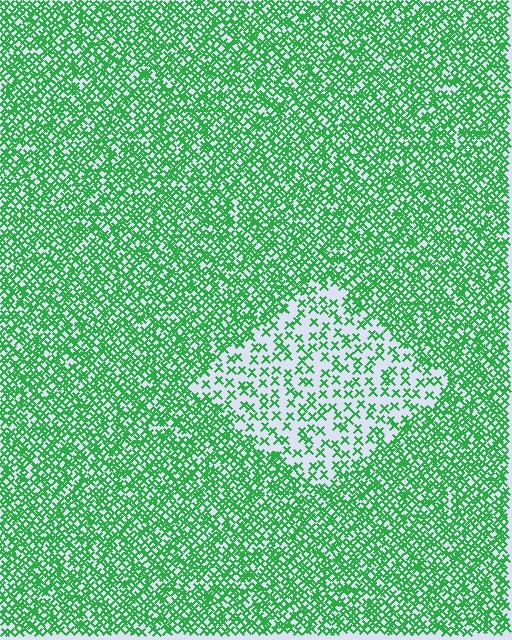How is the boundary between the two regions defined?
The boundary is defined by a change in element density (approximately 2.5x ratio). All elements are the same color, size, and shape.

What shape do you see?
I see a diamond.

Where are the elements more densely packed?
The elements are more densely packed outside the diamond boundary.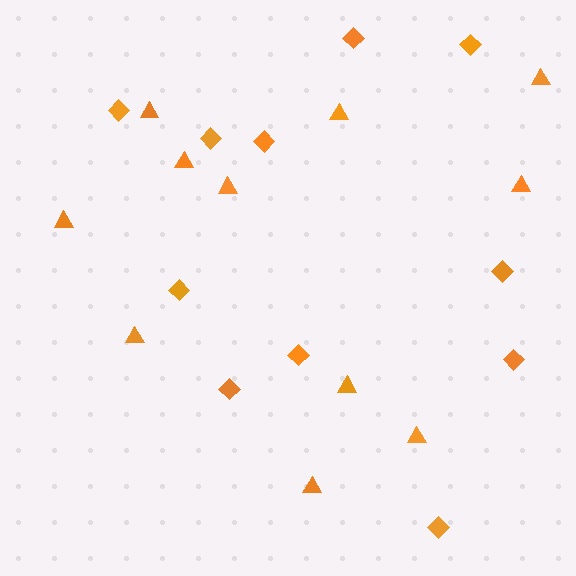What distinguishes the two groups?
There are 2 groups: one group of triangles (11) and one group of diamonds (11).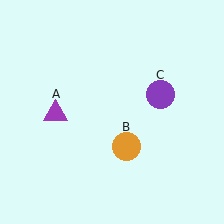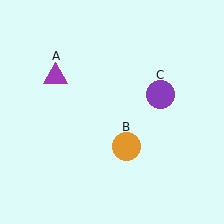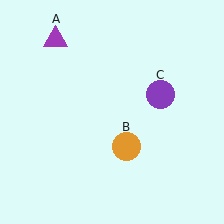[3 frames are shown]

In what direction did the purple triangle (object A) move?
The purple triangle (object A) moved up.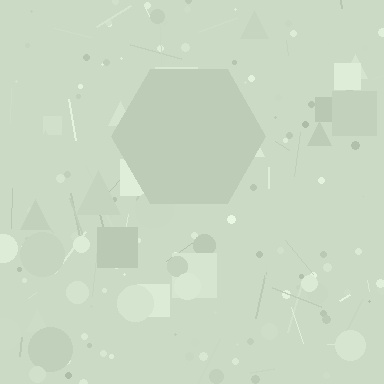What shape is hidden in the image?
A hexagon is hidden in the image.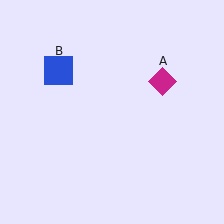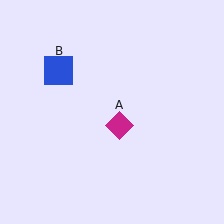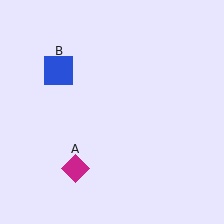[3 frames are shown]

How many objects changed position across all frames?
1 object changed position: magenta diamond (object A).